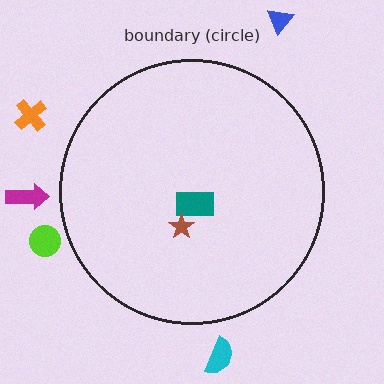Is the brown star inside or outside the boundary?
Inside.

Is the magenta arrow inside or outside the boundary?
Outside.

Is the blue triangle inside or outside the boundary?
Outside.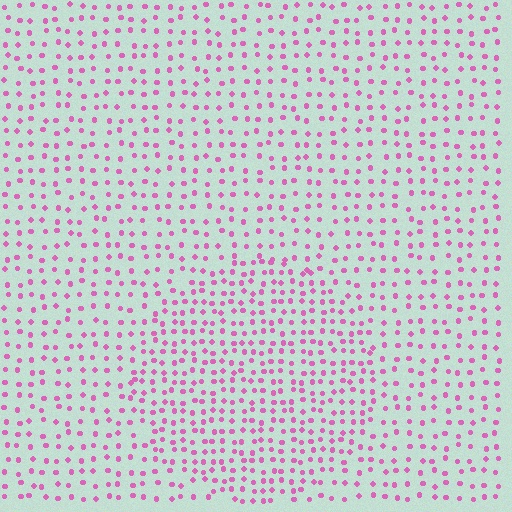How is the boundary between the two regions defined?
The boundary is defined by a change in element density (approximately 1.6x ratio). All elements are the same color, size, and shape.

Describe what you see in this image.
The image contains small pink elements arranged at two different densities. A circle-shaped region is visible where the elements are more densely packed than the surrounding area.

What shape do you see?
I see a circle.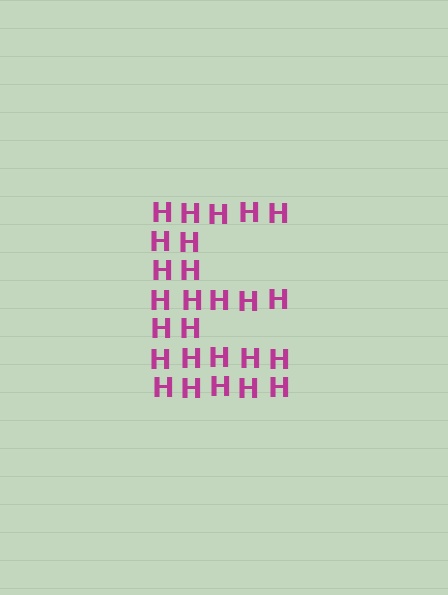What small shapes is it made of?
It is made of small letter H's.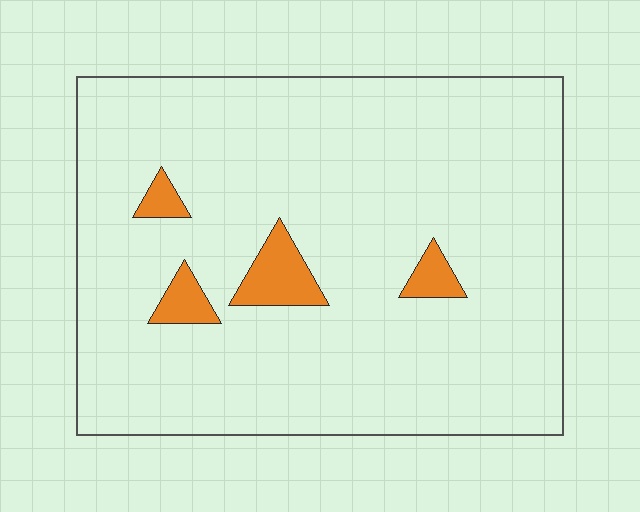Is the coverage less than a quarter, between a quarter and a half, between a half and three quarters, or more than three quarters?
Less than a quarter.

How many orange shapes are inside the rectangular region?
4.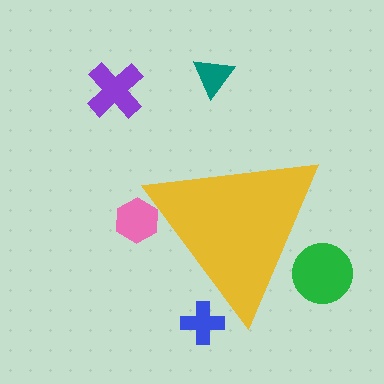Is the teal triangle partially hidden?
No, the teal triangle is fully visible.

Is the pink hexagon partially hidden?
Yes, the pink hexagon is partially hidden behind the yellow triangle.